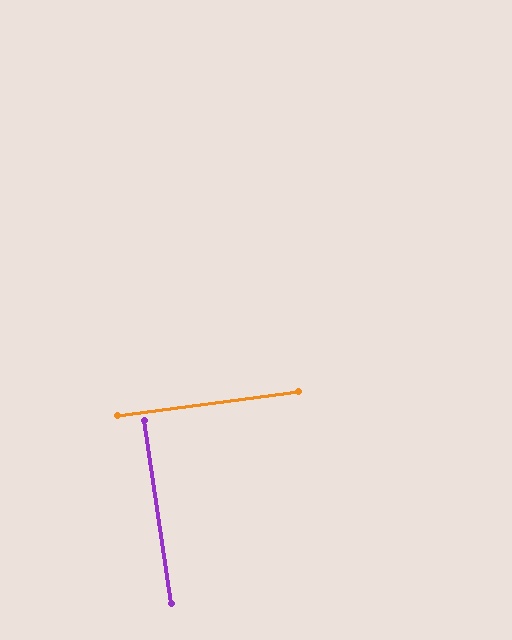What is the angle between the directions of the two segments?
Approximately 89 degrees.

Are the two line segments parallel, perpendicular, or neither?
Perpendicular — they meet at approximately 89°.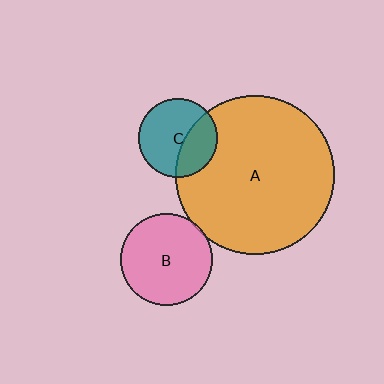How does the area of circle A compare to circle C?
Approximately 4.0 times.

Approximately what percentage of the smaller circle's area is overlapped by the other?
Approximately 5%.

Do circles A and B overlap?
Yes.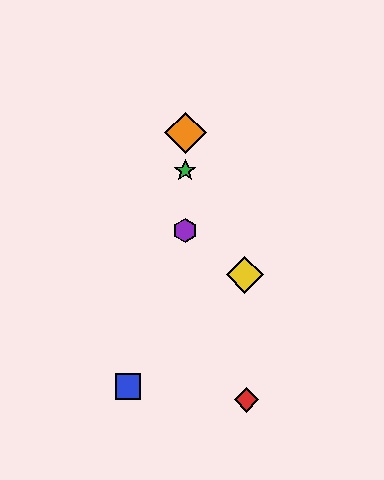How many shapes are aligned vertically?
3 shapes (the green star, the purple hexagon, the orange diamond) are aligned vertically.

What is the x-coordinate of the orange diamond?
The orange diamond is at x≈185.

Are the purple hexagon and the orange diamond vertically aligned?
Yes, both are at x≈185.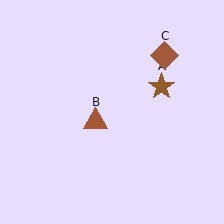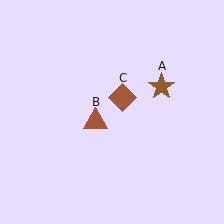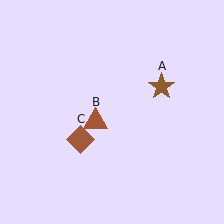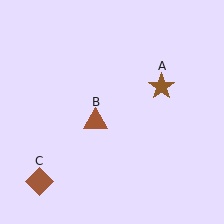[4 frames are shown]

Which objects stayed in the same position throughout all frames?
Brown star (object A) and brown triangle (object B) remained stationary.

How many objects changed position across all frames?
1 object changed position: brown diamond (object C).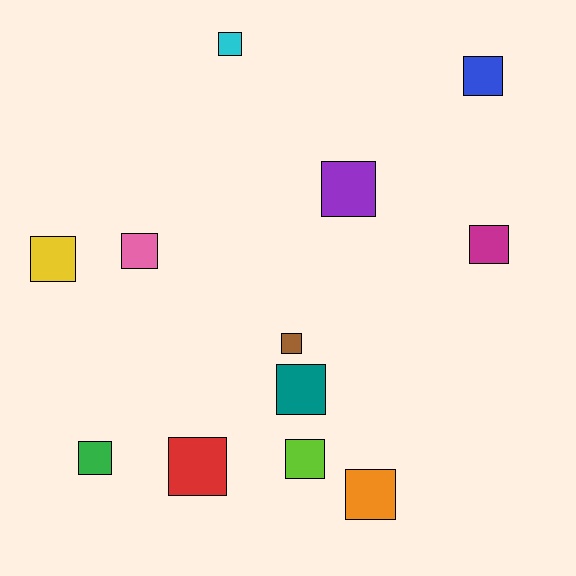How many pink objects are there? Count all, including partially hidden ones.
There is 1 pink object.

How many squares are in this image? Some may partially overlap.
There are 12 squares.